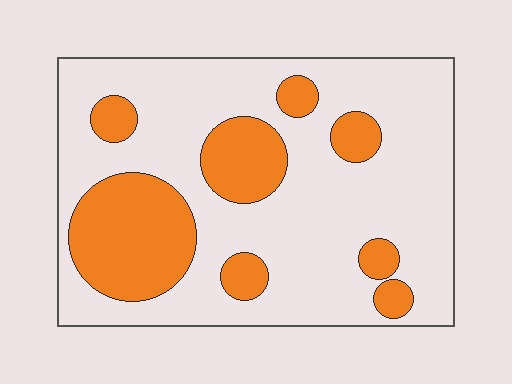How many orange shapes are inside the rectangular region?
8.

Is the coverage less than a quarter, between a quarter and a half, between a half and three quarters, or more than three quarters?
Between a quarter and a half.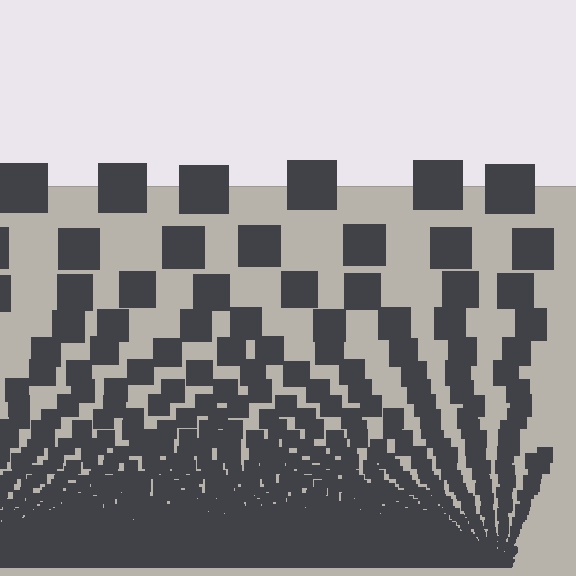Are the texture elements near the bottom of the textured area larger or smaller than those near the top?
Smaller. The gradient is inverted — elements near the bottom are smaller and denser.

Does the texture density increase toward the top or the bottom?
Density increases toward the bottom.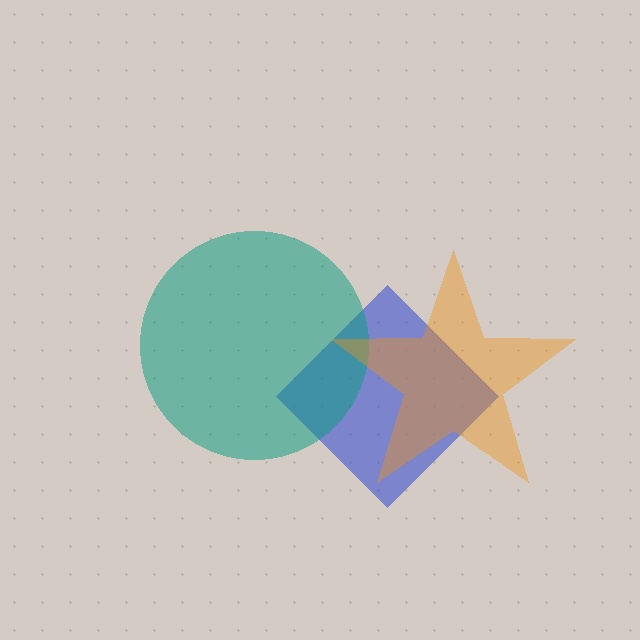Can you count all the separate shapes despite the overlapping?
Yes, there are 3 separate shapes.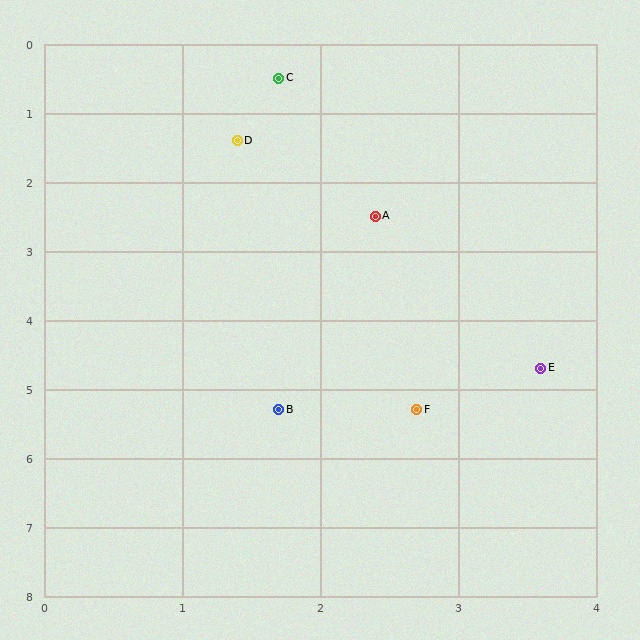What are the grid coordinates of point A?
Point A is at approximately (2.4, 2.5).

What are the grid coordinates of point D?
Point D is at approximately (1.4, 1.4).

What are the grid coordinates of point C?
Point C is at approximately (1.7, 0.5).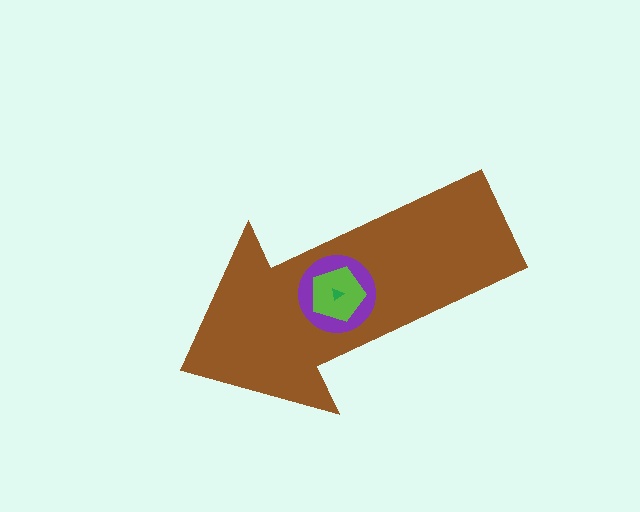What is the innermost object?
The green triangle.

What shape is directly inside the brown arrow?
The purple circle.